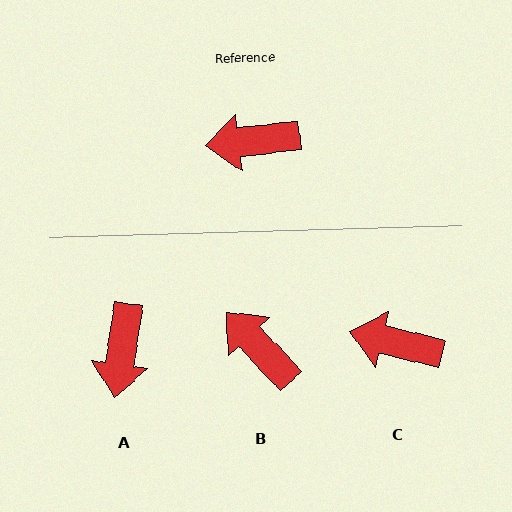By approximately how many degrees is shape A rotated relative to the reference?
Approximately 74 degrees counter-clockwise.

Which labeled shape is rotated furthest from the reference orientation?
A, about 74 degrees away.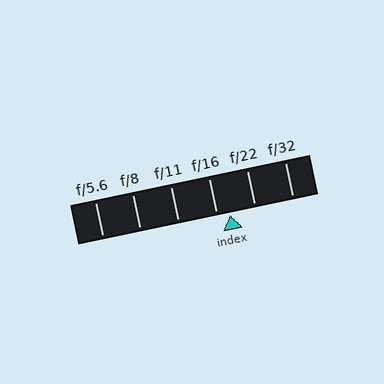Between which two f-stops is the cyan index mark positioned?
The index mark is between f/16 and f/22.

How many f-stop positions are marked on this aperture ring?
There are 6 f-stop positions marked.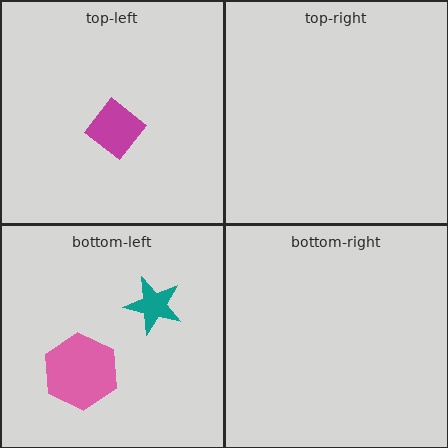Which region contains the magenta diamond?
The top-left region.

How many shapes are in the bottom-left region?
2.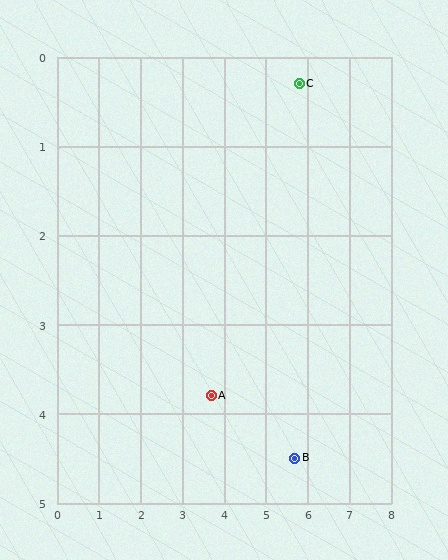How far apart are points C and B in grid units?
Points C and B are about 4.2 grid units apart.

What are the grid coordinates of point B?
Point B is at approximately (5.7, 4.5).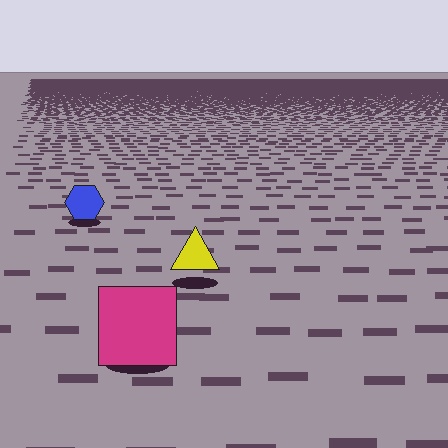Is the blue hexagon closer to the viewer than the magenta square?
No. The magenta square is closer — you can tell from the texture gradient: the ground texture is coarser near it.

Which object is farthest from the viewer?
The blue hexagon is farthest from the viewer. It appears smaller and the ground texture around it is denser.